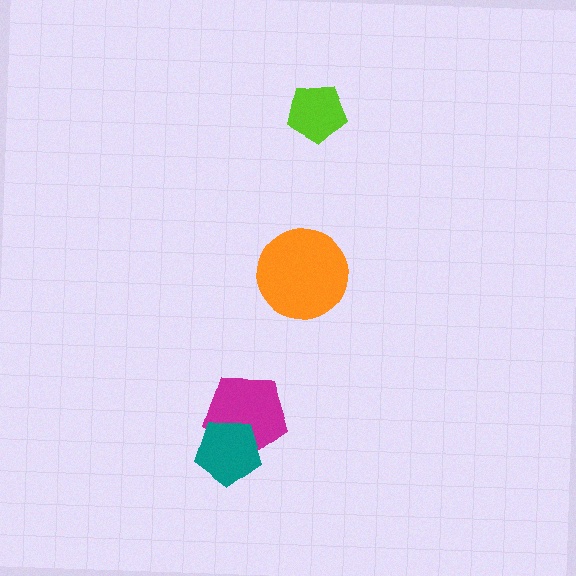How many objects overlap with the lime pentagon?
0 objects overlap with the lime pentagon.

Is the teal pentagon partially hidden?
No, no other shape covers it.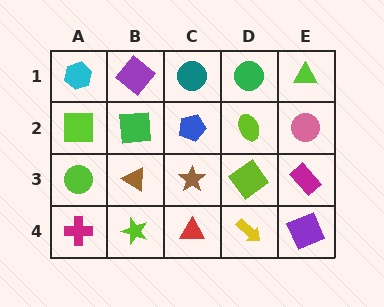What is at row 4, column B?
A lime star.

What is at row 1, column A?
A cyan hexagon.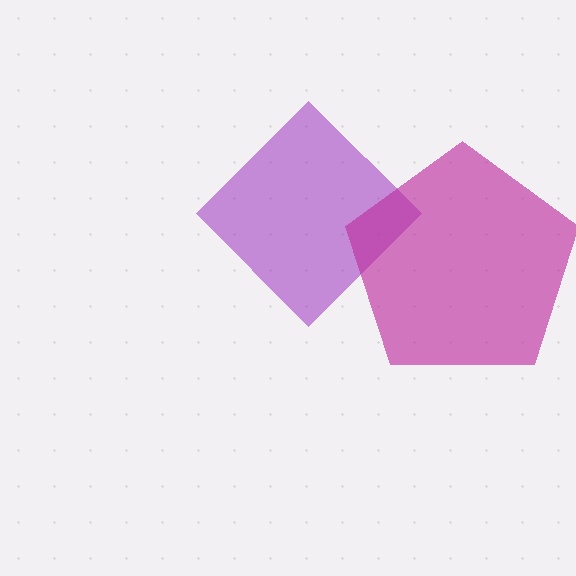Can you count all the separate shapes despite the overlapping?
Yes, there are 2 separate shapes.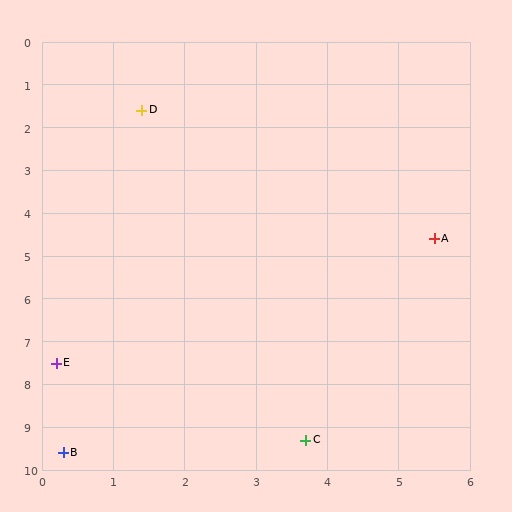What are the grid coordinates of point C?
Point C is at approximately (3.7, 9.3).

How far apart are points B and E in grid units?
Points B and E are about 2.1 grid units apart.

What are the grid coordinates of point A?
Point A is at approximately (5.5, 4.6).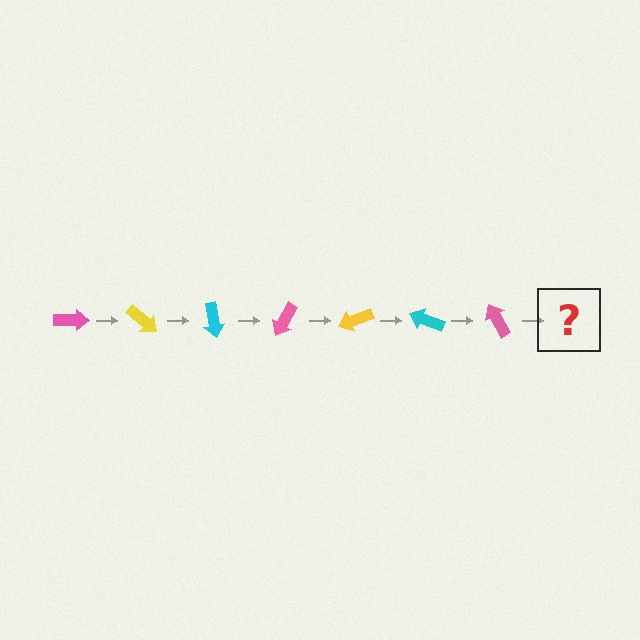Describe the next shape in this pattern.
It should be a yellow arrow, rotated 280 degrees from the start.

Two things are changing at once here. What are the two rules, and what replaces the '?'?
The two rules are that it rotates 40 degrees each step and the color cycles through pink, yellow, and cyan. The '?' should be a yellow arrow, rotated 280 degrees from the start.